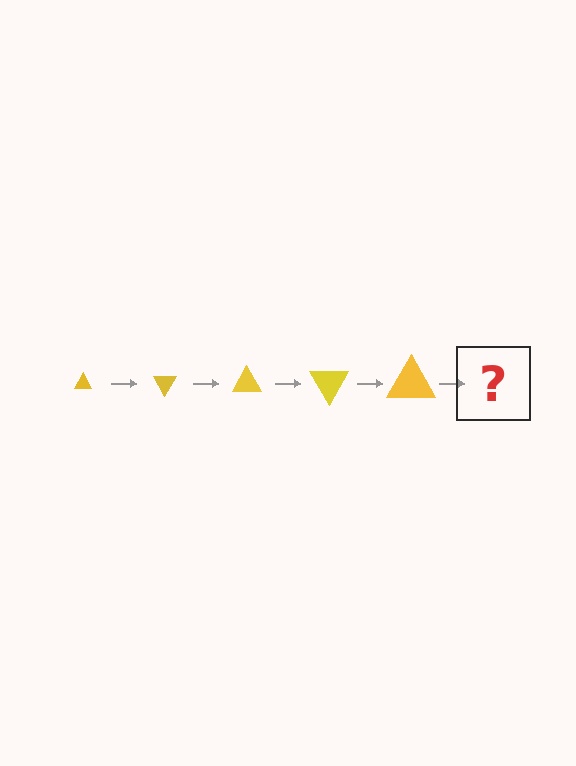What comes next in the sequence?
The next element should be a triangle, larger than the previous one and rotated 300 degrees from the start.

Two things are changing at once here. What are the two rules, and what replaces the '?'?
The two rules are that the triangle grows larger each step and it rotates 60 degrees each step. The '?' should be a triangle, larger than the previous one and rotated 300 degrees from the start.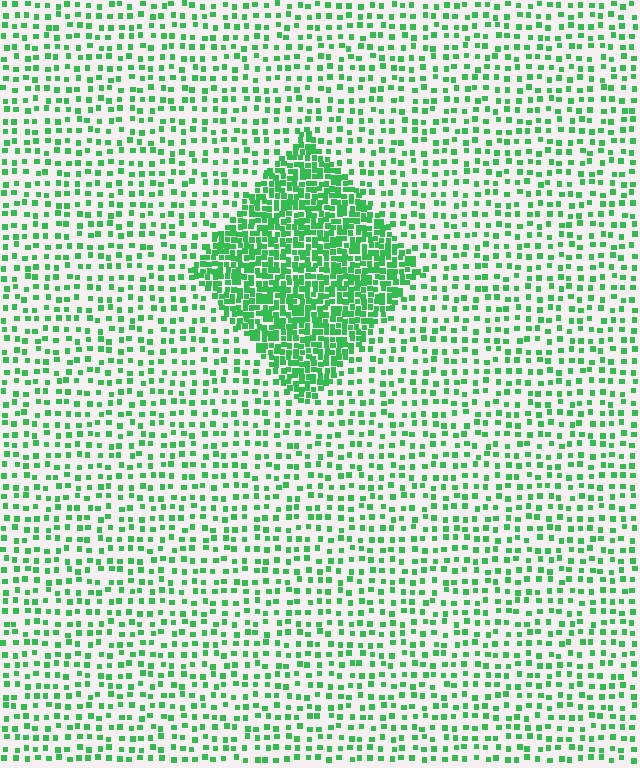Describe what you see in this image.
The image contains small green elements arranged at two different densities. A diamond-shaped region is visible where the elements are more densely packed than the surrounding area.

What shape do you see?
I see a diamond.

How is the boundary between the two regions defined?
The boundary is defined by a change in element density (approximately 2.8x ratio). All elements are the same color, size, and shape.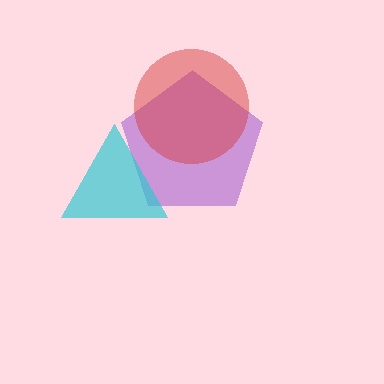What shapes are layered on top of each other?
The layered shapes are: a purple pentagon, a cyan triangle, a red circle.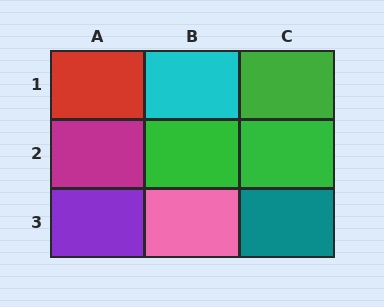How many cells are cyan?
1 cell is cyan.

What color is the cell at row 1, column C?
Green.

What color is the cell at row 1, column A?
Red.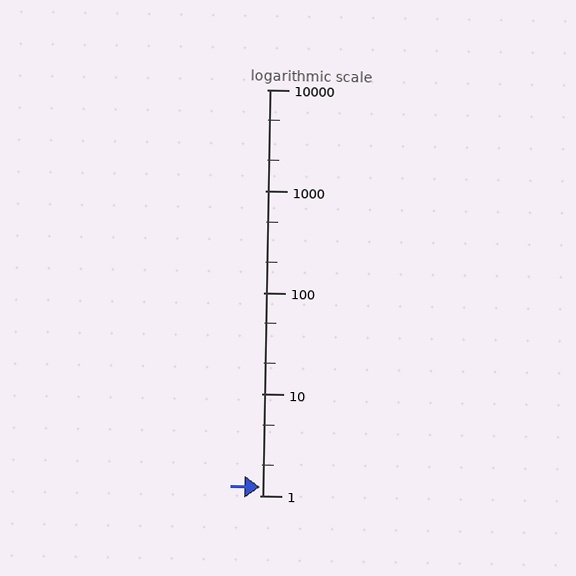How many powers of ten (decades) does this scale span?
The scale spans 4 decades, from 1 to 10000.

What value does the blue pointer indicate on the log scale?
The pointer indicates approximately 1.2.